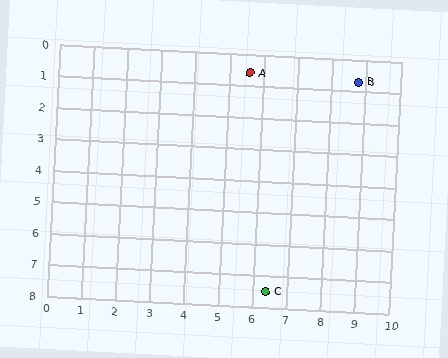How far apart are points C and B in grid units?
Points C and B are about 7.2 grid units apart.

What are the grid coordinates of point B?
Point B is at approximately (8.8, 0.7).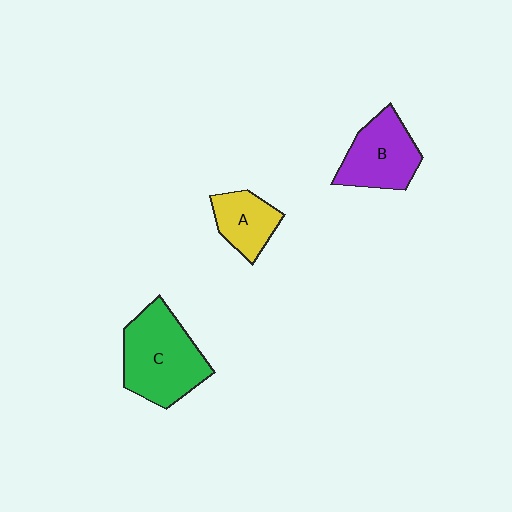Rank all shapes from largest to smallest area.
From largest to smallest: C (green), B (purple), A (yellow).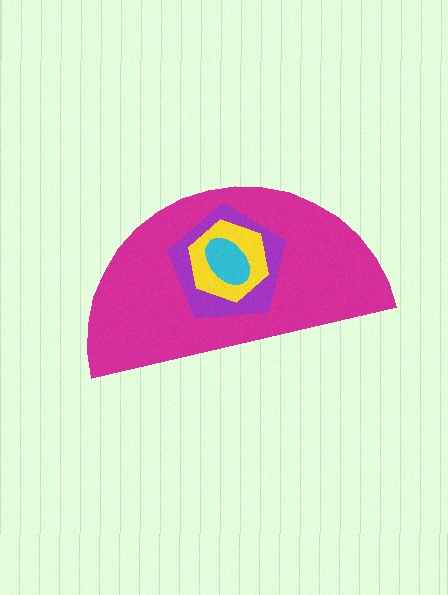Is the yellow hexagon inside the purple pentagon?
Yes.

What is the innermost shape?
The cyan ellipse.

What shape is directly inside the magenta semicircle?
The purple pentagon.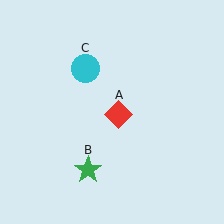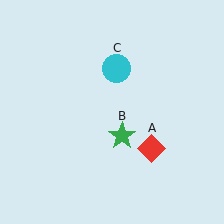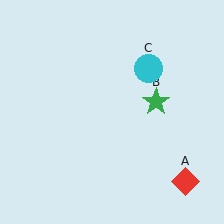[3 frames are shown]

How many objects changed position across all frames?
3 objects changed position: red diamond (object A), green star (object B), cyan circle (object C).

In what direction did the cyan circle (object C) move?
The cyan circle (object C) moved right.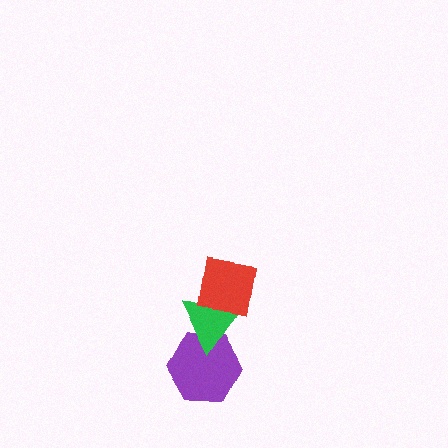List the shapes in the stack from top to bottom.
From top to bottom: the red square, the green triangle, the purple hexagon.